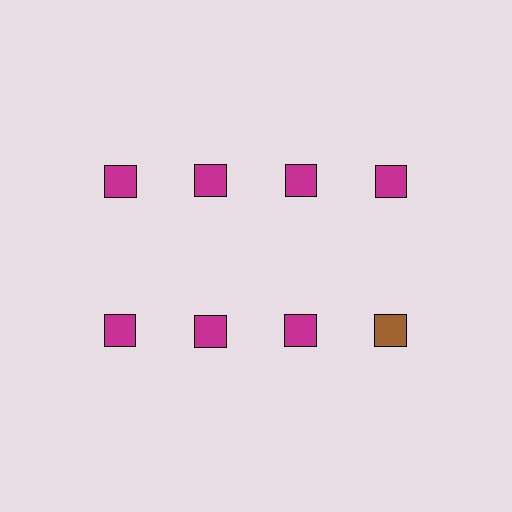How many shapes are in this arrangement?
There are 8 shapes arranged in a grid pattern.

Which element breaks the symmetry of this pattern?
The brown square in the second row, second from right column breaks the symmetry. All other shapes are magenta squares.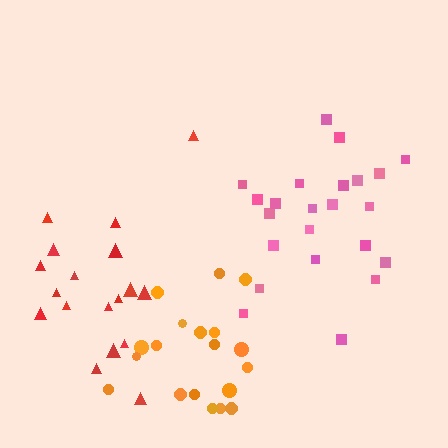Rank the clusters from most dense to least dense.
pink, orange, red.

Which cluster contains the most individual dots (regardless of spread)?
Pink (23).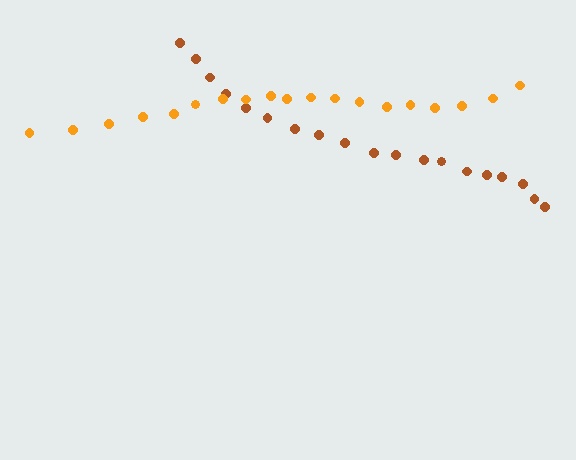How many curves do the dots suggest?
There are 2 distinct paths.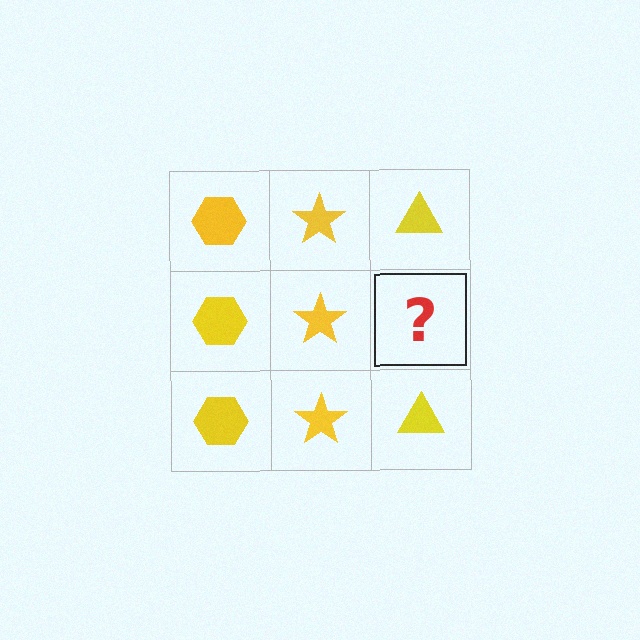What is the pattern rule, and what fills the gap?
The rule is that each column has a consistent shape. The gap should be filled with a yellow triangle.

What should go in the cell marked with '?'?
The missing cell should contain a yellow triangle.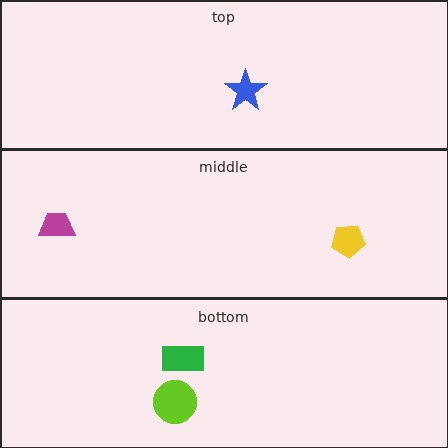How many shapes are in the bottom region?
2.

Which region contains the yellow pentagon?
The middle region.